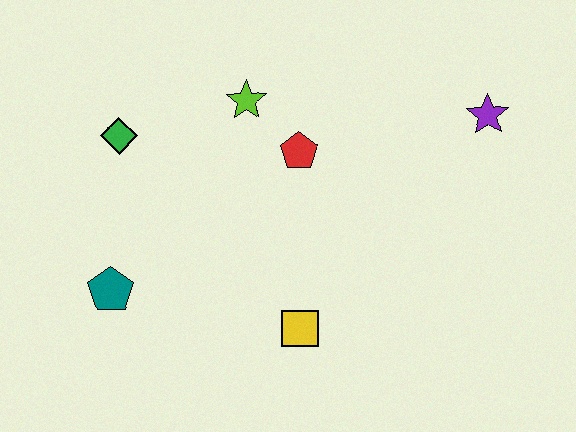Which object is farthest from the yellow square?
The purple star is farthest from the yellow square.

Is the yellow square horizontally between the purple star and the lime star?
Yes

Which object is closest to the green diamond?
The lime star is closest to the green diamond.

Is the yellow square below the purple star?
Yes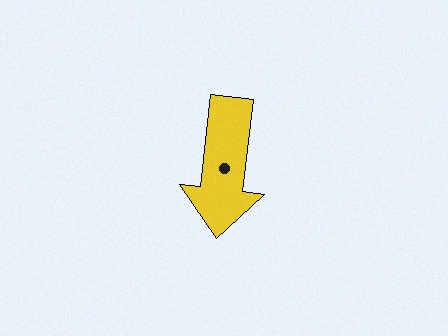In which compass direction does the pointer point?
South.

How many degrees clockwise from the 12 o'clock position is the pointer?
Approximately 186 degrees.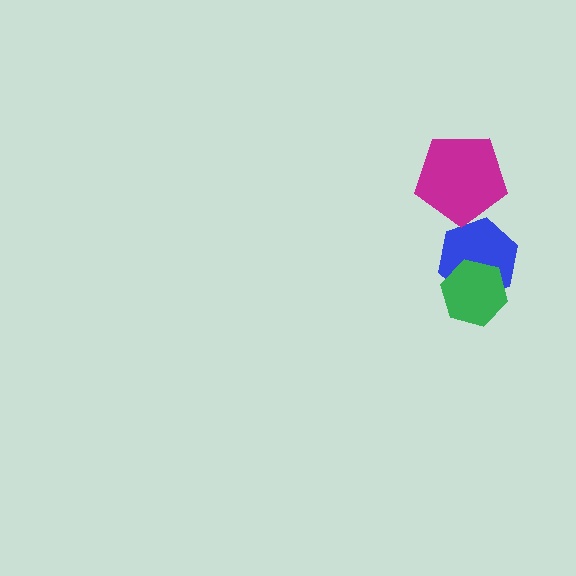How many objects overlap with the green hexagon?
1 object overlaps with the green hexagon.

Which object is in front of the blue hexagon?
The green hexagon is in front of the blue hexagon.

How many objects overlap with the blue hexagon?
1 object overlaps with the blue hexagon.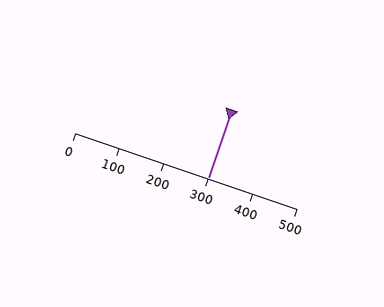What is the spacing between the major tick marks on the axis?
The major ticks are spaced 100 apart.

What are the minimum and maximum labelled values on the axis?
The axis runs from 0 to 500.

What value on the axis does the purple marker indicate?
The marker indicates approximately 300.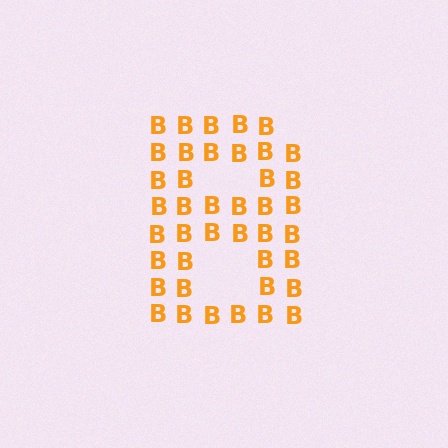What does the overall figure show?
The overall figure shows the letter B.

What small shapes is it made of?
It is made of small letter B's.